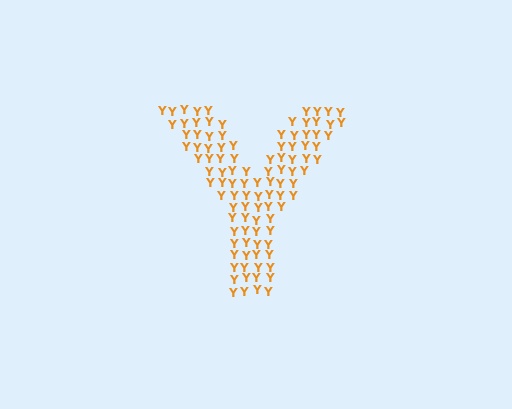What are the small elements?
The small elements are letter Y's.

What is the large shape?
The large shape is the letter Y.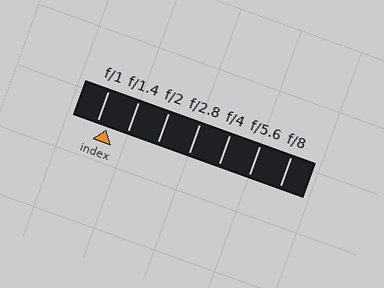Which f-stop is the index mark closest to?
The index mark is closest to f/1.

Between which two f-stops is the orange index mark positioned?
The index mark is between f/1 and f/1.4.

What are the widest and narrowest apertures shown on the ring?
The widest aperture shown is f/1 and the narrowest is f/8.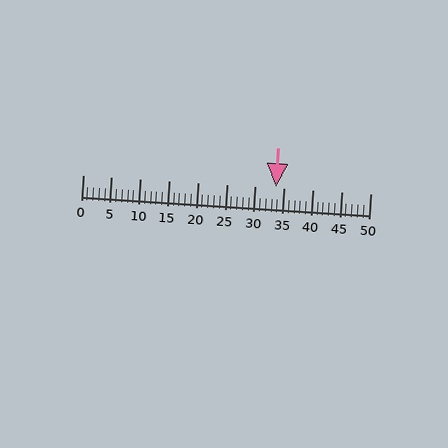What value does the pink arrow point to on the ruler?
The pink arrow points to approximately 34.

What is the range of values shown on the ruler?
The ruler shows values from 0 to 50.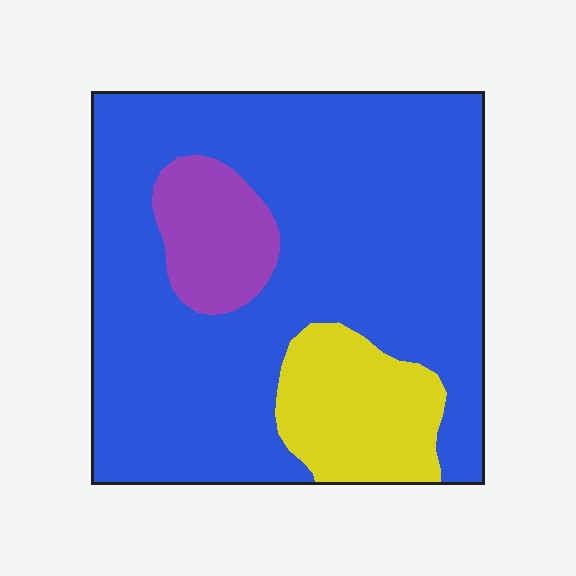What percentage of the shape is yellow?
Yellow takes up less than a sixth of the shape.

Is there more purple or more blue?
Blue.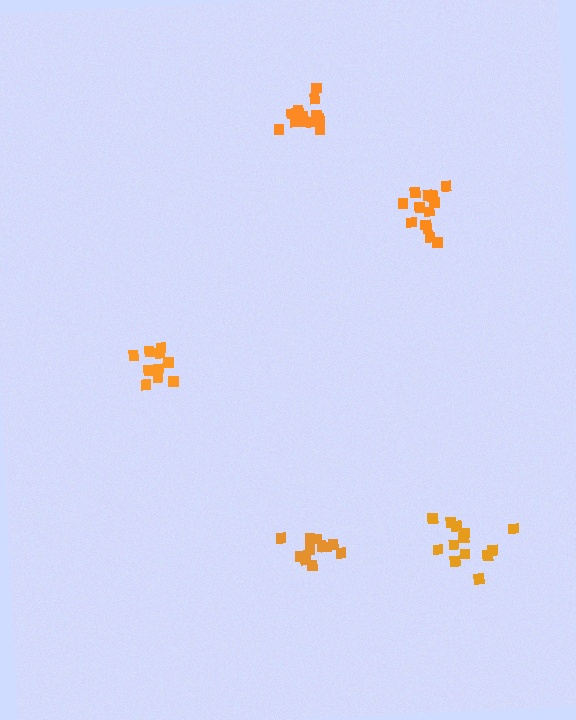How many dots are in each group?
Group 1: 13 dots, Group 2: 10 dots, Group 3: 13 dots, Group 4: 13 dots, Group 5: 11 dots (60 total).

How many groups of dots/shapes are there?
There are 5 groups.